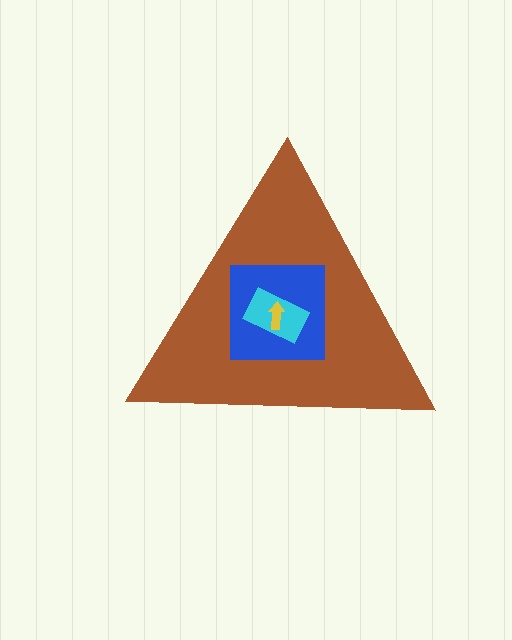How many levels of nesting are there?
4.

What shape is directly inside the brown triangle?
The blue square.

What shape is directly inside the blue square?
The cyan rectangle.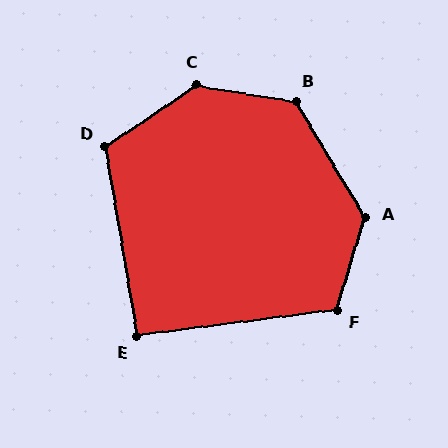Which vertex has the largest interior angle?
C, at approximately 136 degrees.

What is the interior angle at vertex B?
Approximately 131 degrees (obtuse).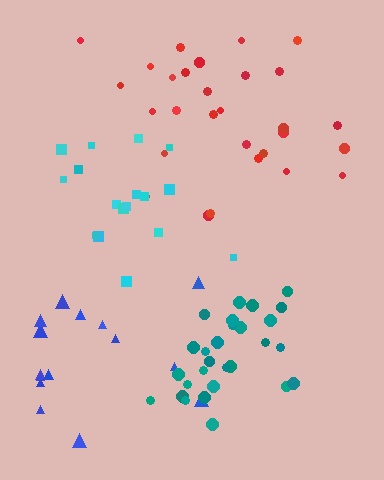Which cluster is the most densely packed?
Teal.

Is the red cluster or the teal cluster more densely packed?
Teal.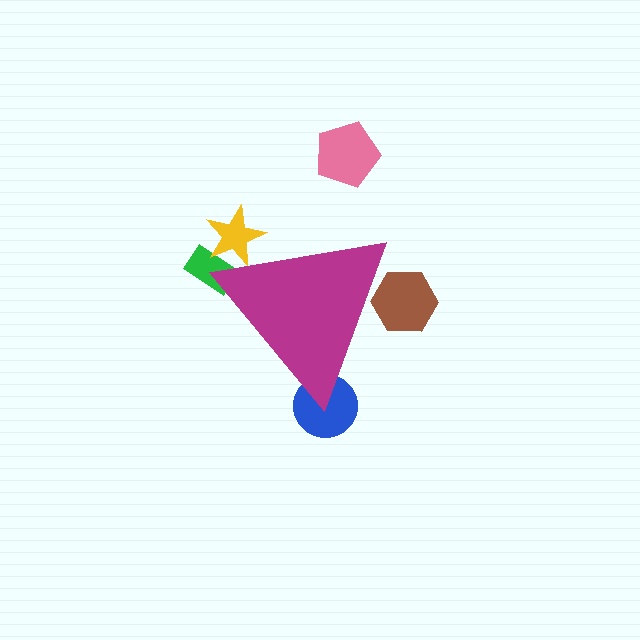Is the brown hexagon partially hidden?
Yes, the brown hexagon is partially hidden behind the magenta triangle.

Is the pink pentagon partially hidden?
No, the pink pentagon is fully visible.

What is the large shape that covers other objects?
A magenta triangle.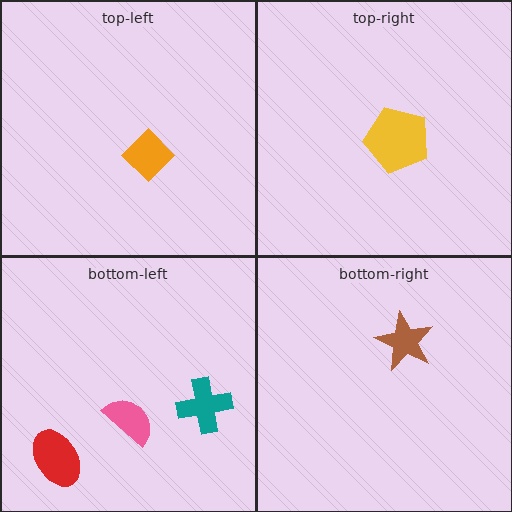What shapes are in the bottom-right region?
The brown star.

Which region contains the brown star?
The bottom-right region.